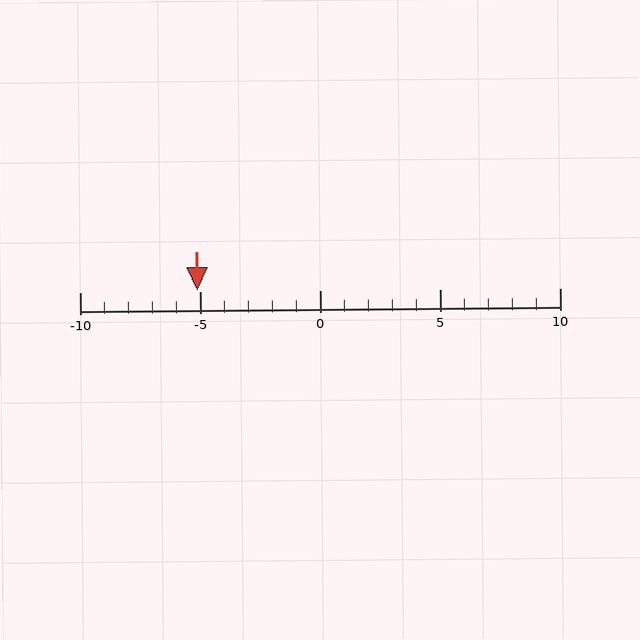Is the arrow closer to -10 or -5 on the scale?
The arrow is closer to -5.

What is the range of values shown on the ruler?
The ruler shows values from -10 to 10.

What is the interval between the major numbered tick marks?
The major tick marks are spaced 5 units apart.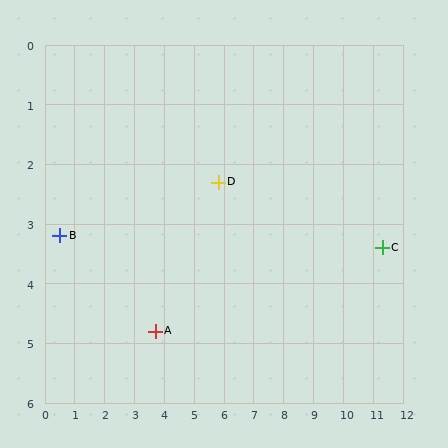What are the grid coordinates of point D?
Point D is at approximately (5.8, 2.3).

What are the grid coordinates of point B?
Point B is at approximately (0.5, 3.2).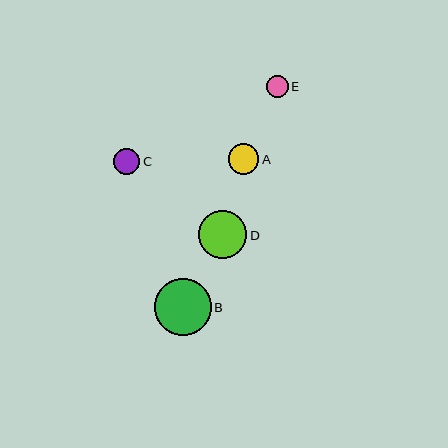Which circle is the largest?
Circle B is the largest with a size of approximately 57 pixels.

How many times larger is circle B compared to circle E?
Circle B is approximately 2.6 times the size of circle E.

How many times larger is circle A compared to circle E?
Circle A is approximately 1.4 times the size of circle E.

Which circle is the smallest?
Circle E is the smallest with a size of approximately 22 pixels.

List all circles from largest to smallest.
From largest to smallest: B, D, A, C, E.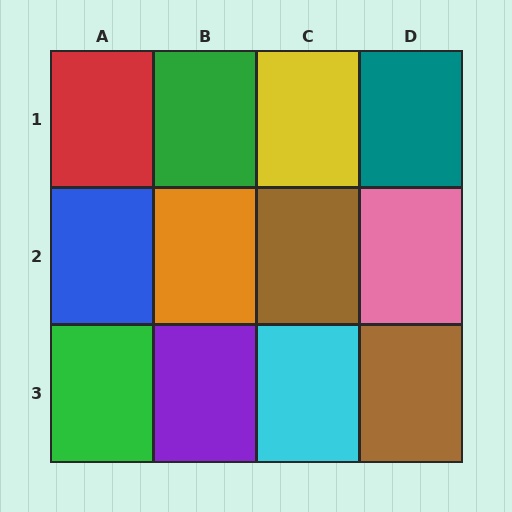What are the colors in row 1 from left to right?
Red, green, yellow, teal.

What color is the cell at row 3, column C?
Cyan.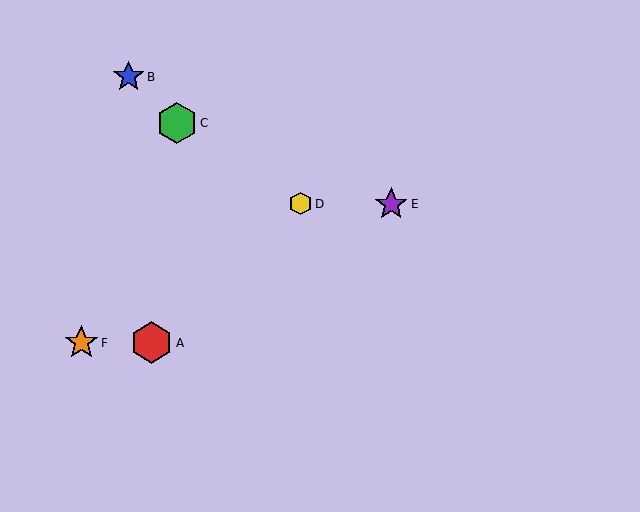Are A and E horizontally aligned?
No, A is at y≈343 and E is at y≈204.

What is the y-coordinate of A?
Object A is at y≈343.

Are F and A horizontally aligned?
Yes, both are at y≈343.